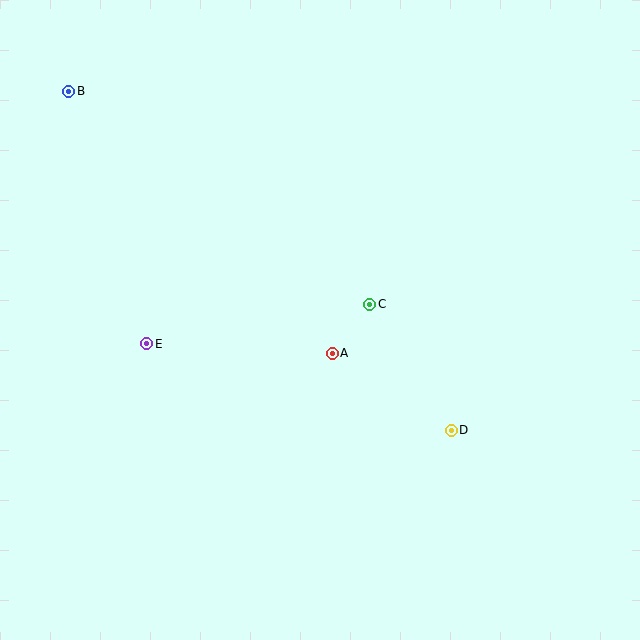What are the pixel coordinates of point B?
Point B is at (69, 91).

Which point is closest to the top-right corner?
Point C is closest to the top-right corner.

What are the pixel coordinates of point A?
Point A is at (332, 353).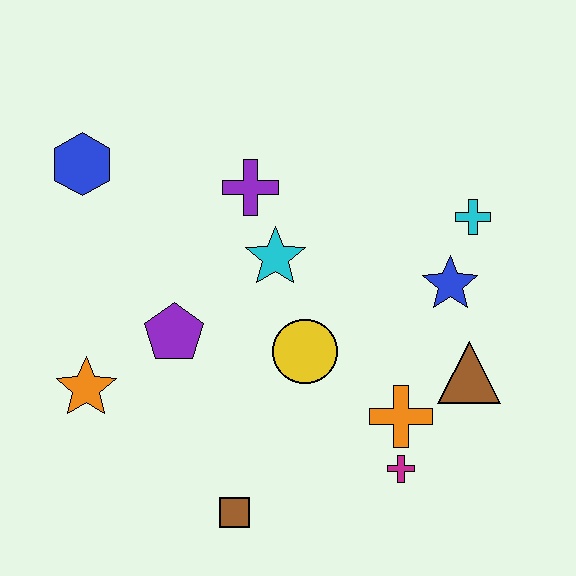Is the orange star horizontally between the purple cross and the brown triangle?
No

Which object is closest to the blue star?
The cyan cross is closest to the blue star.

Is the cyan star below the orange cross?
No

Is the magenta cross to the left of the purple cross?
No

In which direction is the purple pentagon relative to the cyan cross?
The purple pentagon is to the left of the cyan cross.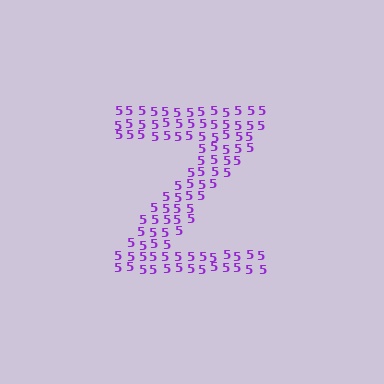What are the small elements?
The small elements are digit 5's.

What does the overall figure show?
The overall figure shows the letter Z.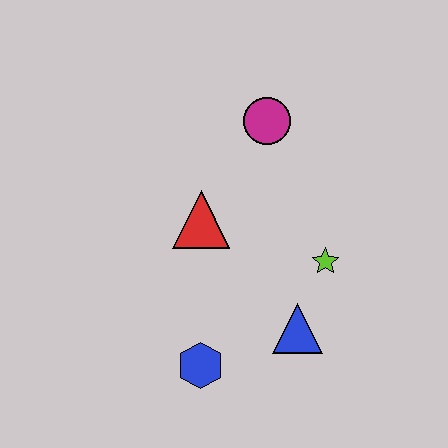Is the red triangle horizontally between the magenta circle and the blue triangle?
No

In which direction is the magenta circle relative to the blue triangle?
The magenta circle is above the blue triangle.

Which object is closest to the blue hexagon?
The blue triangle is closest to the blue hexagon.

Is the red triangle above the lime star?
Yes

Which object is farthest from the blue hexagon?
The magenta circle is farthest from the blue hexagon.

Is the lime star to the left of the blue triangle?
No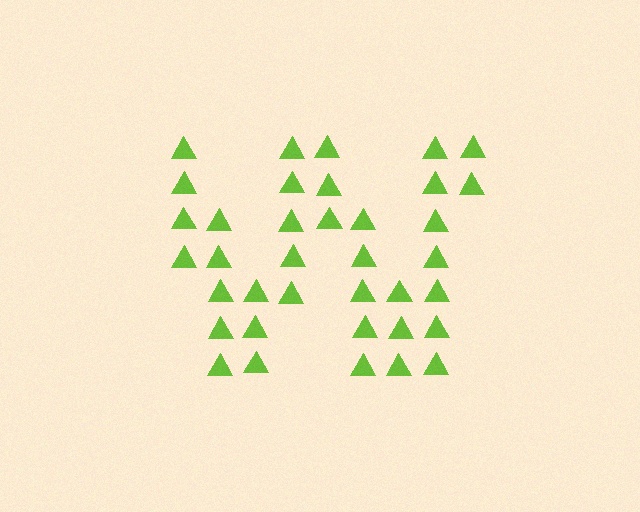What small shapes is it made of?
It is made of small triangles.